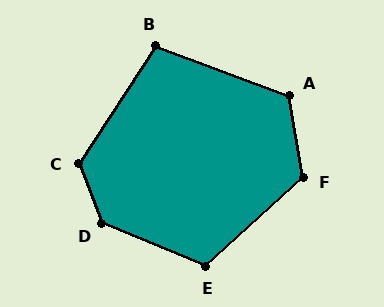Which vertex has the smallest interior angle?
B, at approximately 103 degrees.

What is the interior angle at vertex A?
Approximately 120 degrees (obtuse).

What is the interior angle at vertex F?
Approximately 123 degrees (obtuse).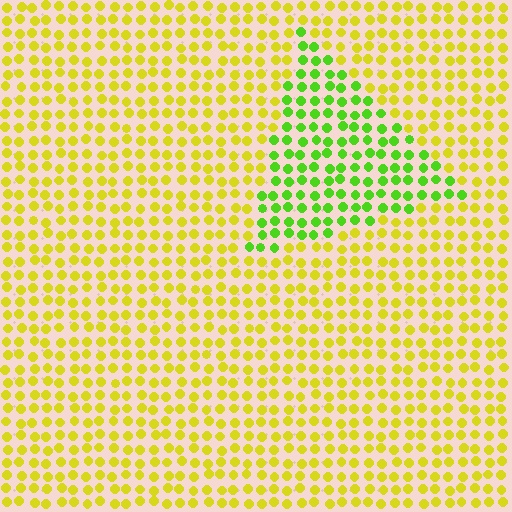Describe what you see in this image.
The image is filled with small yellow elements in a uniform arrangement. A triangle-shaped region is visible where the elements are tinted to a slightly different hue, forming a subtle color boundary.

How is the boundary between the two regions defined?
The boundary is defined purely by a slight shift in hue (about 45 degrees). Spacing, size, and orientation are identical on both sides.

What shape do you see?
I see a triangle.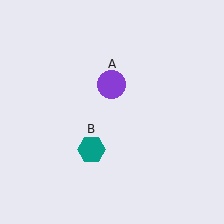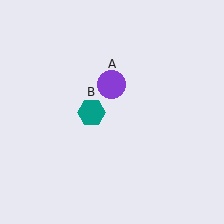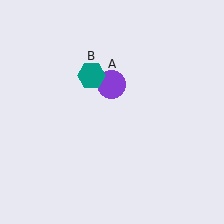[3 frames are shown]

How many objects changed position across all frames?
1 object changed position: teal hexagon (object B).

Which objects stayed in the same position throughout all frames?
Purple circle (object A) remained stationary.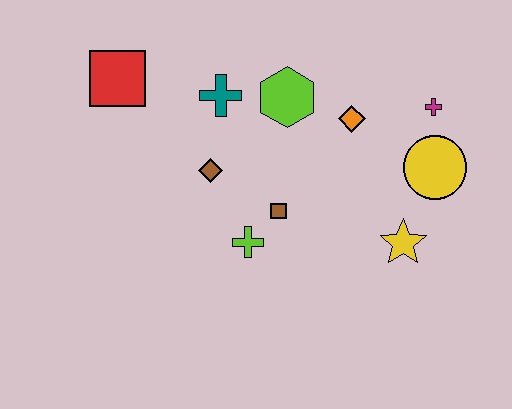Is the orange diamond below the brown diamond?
No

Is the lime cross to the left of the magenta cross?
Yes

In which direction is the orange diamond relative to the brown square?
The orange diamond is above the brown square.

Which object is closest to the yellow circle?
The magenta cross is closest to the yellow circle.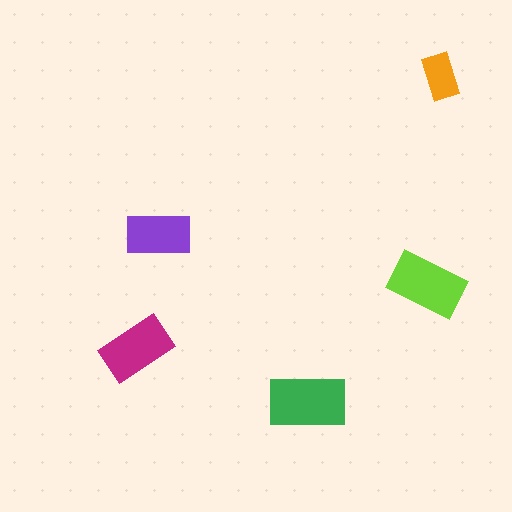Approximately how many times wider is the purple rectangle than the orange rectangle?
About 1.5 times wider.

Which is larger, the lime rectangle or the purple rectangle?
The lime one.